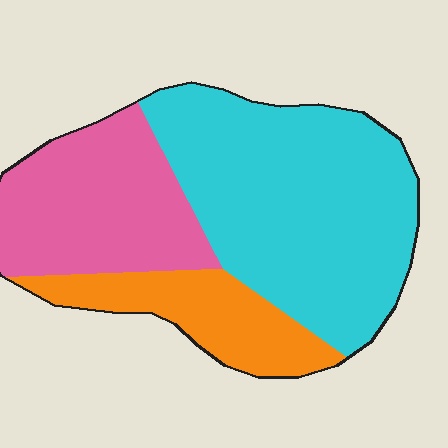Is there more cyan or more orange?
Cyan.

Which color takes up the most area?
Cyan, at roughly 55%.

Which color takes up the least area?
Orange, at roughly 20%.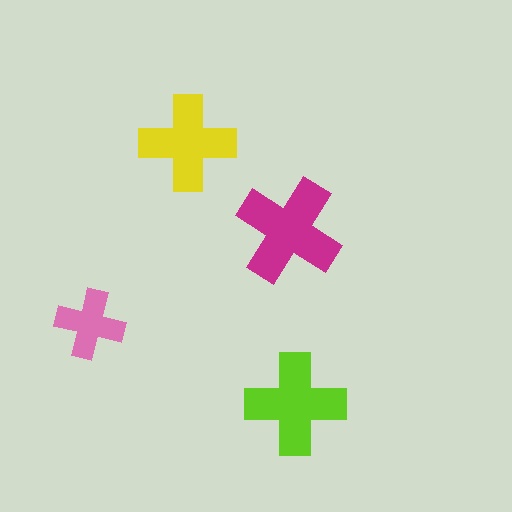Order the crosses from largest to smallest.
the magenta one, the lime one, the yellow one, the pink one.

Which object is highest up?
The yellow cross is topmost.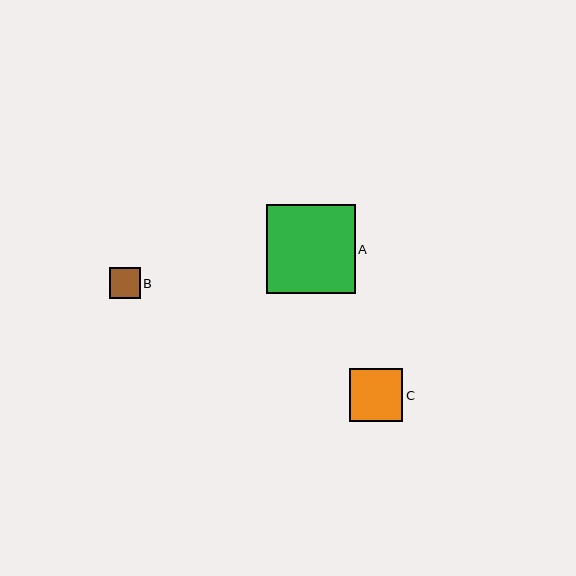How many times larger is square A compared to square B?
Square A is approximately 2.8 times the size of square B.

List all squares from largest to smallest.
From largest to smallest: A, C, B.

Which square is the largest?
Square A is the largest with a size of approximately 89 pixels.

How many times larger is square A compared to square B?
Square A is approximately 2.8 times the size of square B.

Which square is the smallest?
Square B is the smallest with a size of approximately 31 pixels.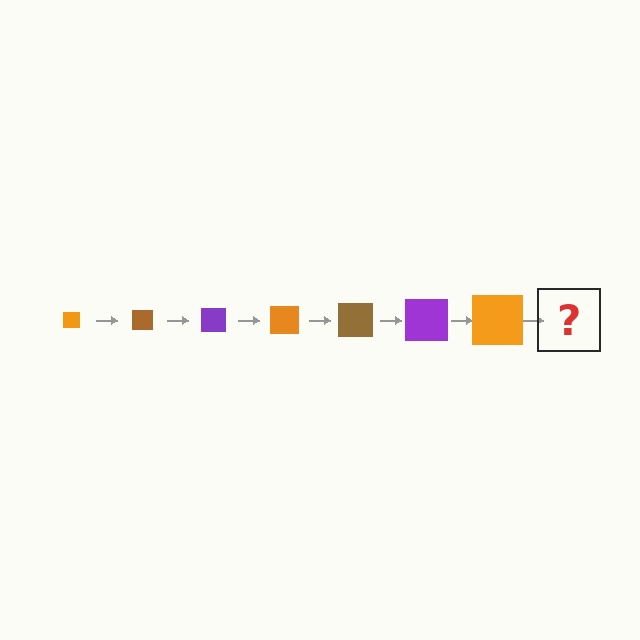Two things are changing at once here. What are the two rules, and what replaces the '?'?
The two rules are that the square grows larger each step and the color cycles through orange, brown, and purple. The '?' should be a brown square, larger than the previous one.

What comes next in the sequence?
The next element should be a brown square, larger than the previous one.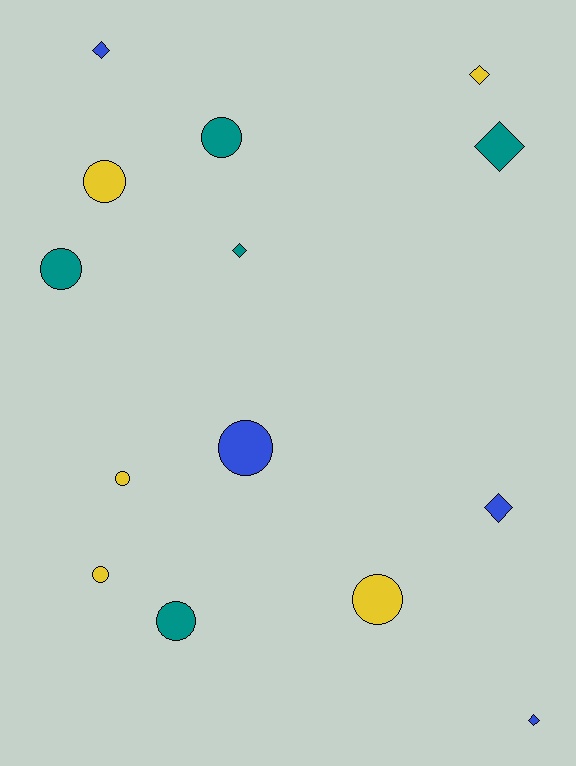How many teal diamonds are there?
There are 2 teal diamonds.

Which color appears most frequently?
Teal, with 5 objects.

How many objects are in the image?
There are 14 objects.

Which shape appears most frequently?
Circle, with 8 objects.